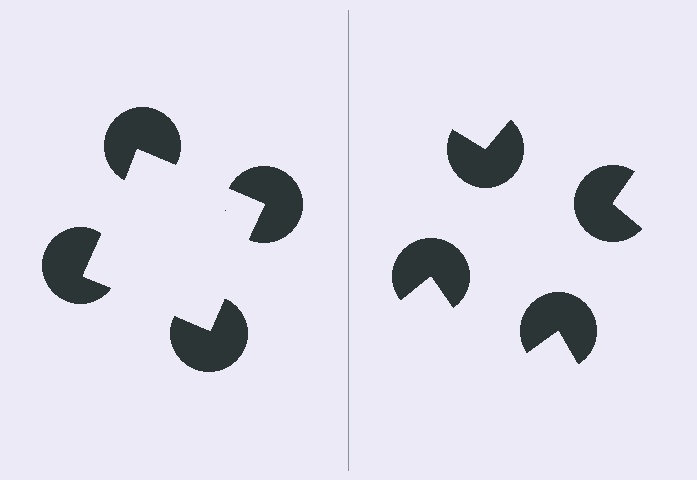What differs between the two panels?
The pac-man discs are positioned identically on both sides; only the wedge orientations differ. On the left they align to a square; on the right they are misaligned.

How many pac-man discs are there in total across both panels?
8 — 4 on each side.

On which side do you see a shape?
An illusory square appears on the left side. On the right side the wedge cuts are rotated, so no coherent shape forms.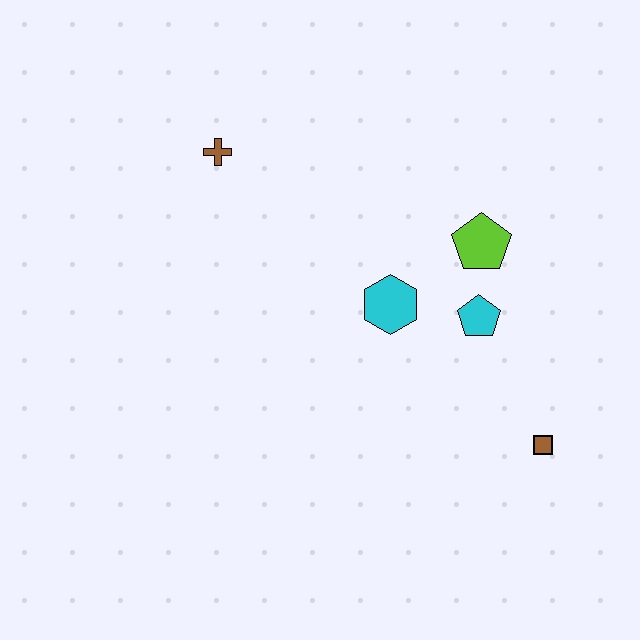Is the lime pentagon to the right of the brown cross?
Yes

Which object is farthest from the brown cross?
The brown square is farthest from the brown cross.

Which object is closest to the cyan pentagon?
The lime pentagon is closest to the cyan pentagon.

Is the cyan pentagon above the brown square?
Yes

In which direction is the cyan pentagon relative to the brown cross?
The cyan pentagon is to the right of the brown cross.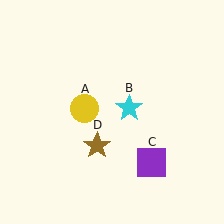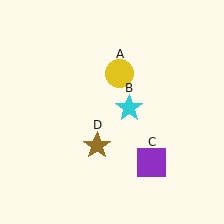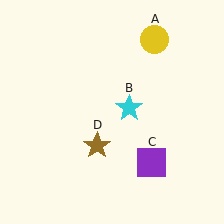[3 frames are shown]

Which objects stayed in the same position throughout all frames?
Cyan star (object B) and purple square (object C) and brown star (object D) remained stationary.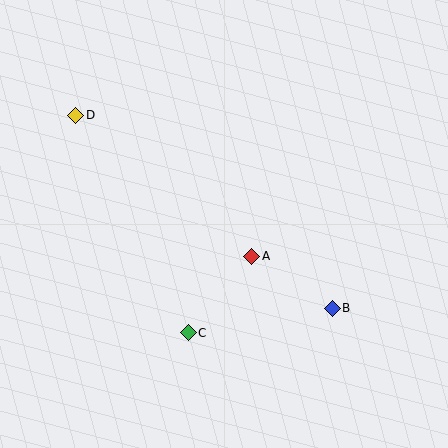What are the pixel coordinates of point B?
Point B is at (332, 308).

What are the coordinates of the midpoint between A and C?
The midpoint between A and C is at (220, 295).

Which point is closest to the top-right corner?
Point A is closest to the top-right corner.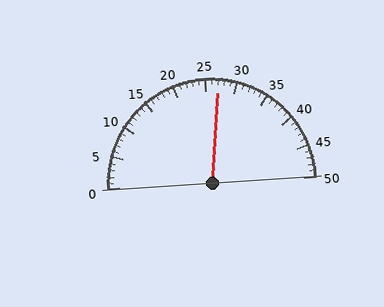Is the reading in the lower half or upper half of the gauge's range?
The reading is in the upper half of the range (0 to 50).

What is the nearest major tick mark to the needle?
The nearest major tick mark is 25.